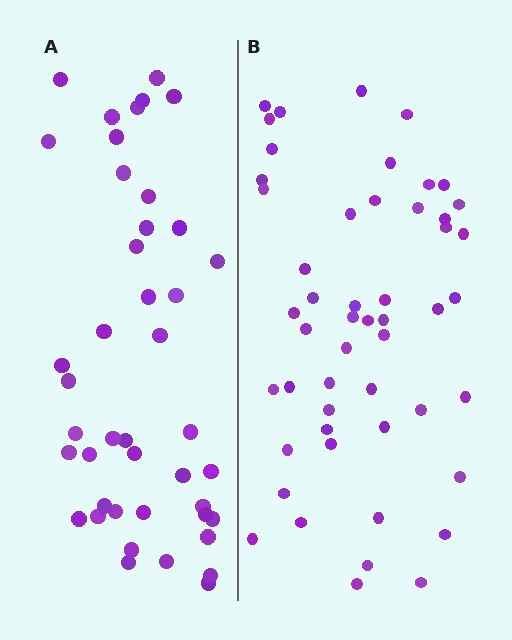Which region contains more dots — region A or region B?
Region B (the right region) has more dots.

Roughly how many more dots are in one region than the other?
Region B has roughly 8 or so more dots than region A.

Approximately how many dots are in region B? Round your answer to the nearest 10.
About 50 dots. (The exact count is 51, which rounds to 50.)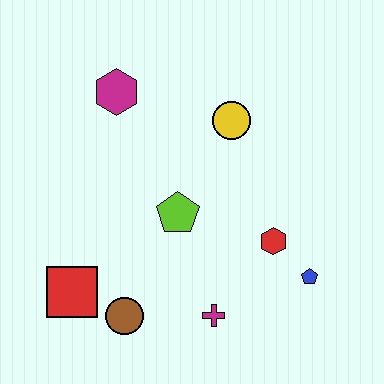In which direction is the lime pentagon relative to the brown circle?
The lime pentagon is above the brown circle.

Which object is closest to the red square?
The brown circle is closest to the red square.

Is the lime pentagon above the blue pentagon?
Yes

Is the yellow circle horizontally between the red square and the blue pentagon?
Yes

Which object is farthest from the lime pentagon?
The blue pentagon is farthest from the lime pentagon.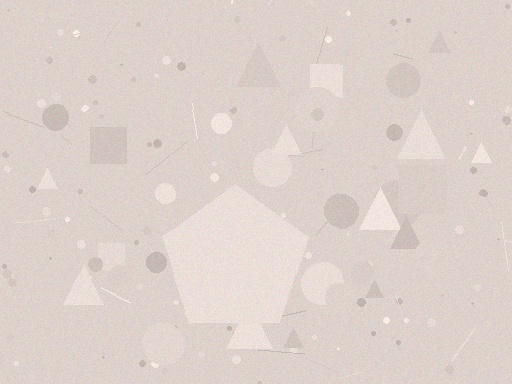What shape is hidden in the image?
A pentagon is hidden in the image.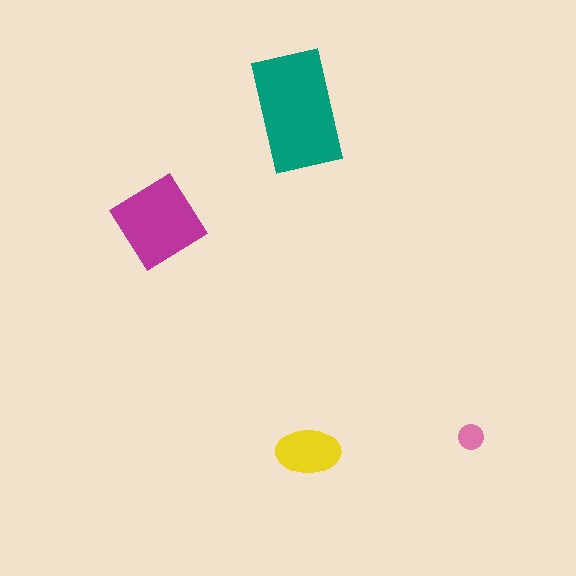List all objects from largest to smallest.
The teal rectangle, the magenta diamond, the yellow ellipse, the pink circle.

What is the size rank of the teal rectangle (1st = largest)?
1st.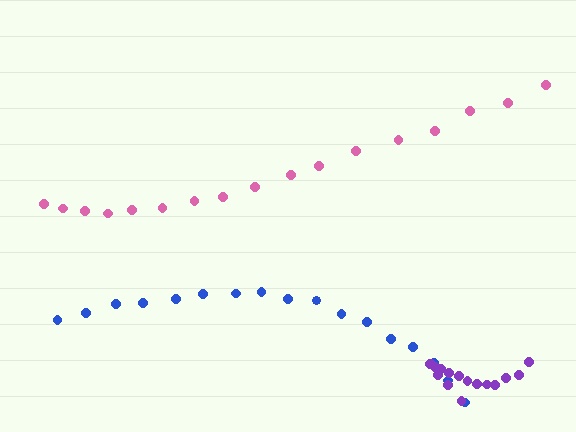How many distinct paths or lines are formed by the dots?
There are 3 distinct paths.